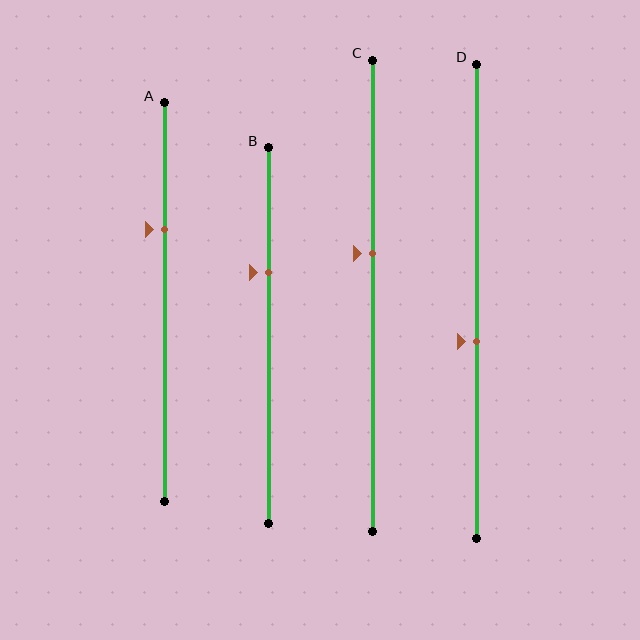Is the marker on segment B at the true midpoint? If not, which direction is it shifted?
No, the marker on segment B is shifted upward by about 17% of the segment length.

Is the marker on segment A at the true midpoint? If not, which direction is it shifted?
No, the marker on segment A is shifted upward by about 18% of the segment length.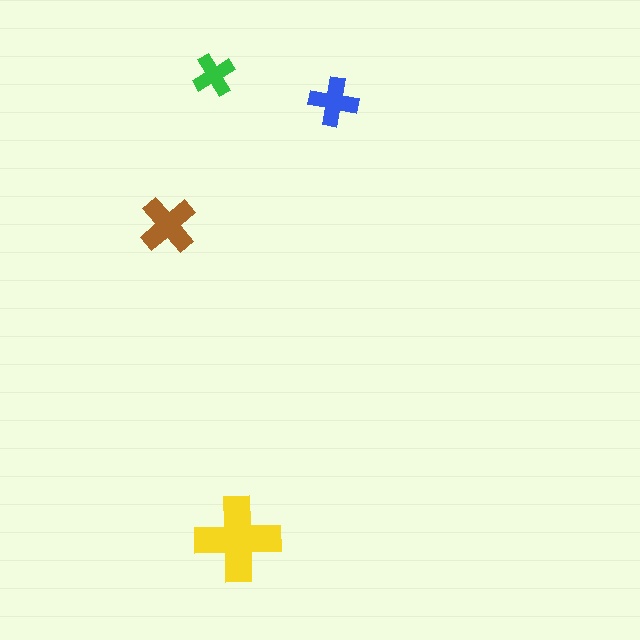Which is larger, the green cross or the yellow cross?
The yellow one.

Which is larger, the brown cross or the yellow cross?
The yellow one.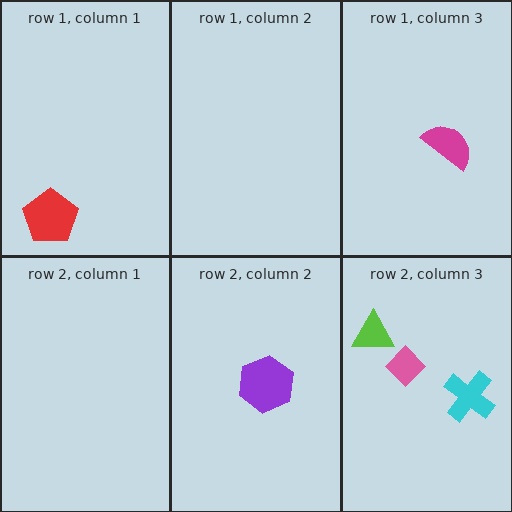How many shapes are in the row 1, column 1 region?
1.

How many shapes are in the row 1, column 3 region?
1.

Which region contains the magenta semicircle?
The row 1, column 3 region.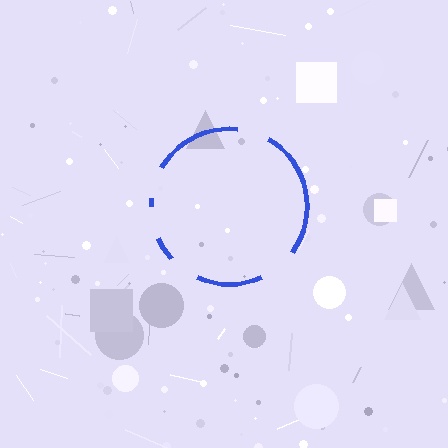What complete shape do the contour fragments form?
The contour fragments form a circle.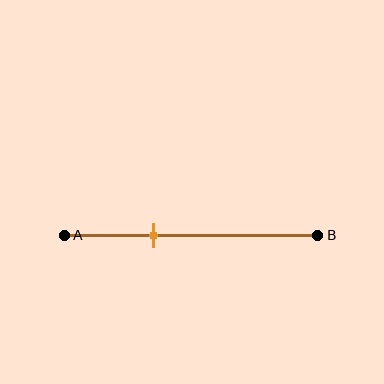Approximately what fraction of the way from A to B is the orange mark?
The orange mark is approximately 35% of the way from A to B.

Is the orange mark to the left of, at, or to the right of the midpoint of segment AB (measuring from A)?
The orange mark is to the left of the midpoint of segment AB.